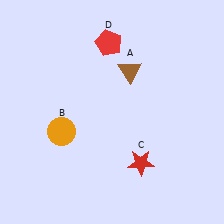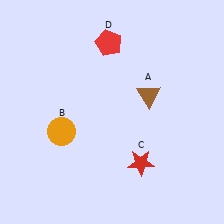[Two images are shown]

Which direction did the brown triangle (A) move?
The brown triangle (A) moved down.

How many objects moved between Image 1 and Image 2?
1 object moved between the two images.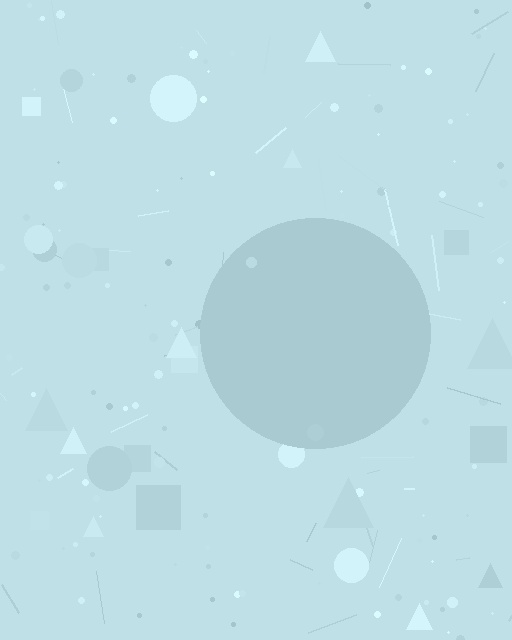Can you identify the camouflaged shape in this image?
The camouflaged shape is a circle.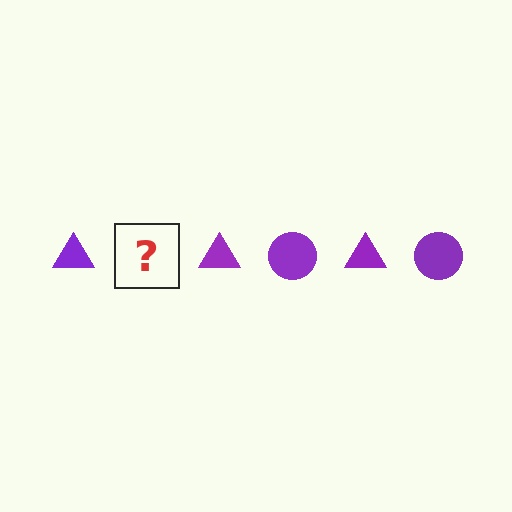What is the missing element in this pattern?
The missing element is a purple circle.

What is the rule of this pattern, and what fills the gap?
The rule is that the pattern cycles through triangle, circle shapes in purple. The gap should be filled with a purple circle.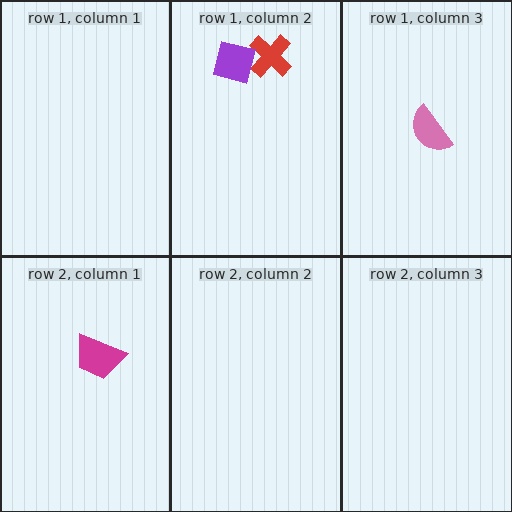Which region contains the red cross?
The row 1, column 2 region.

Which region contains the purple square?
The row 1, column 2 region.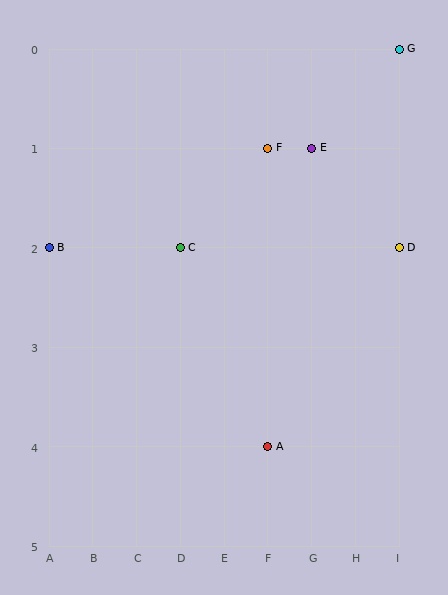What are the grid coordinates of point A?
Point A is at grid coordinates (F, 4).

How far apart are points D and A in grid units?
Points D and A are 3 columns and 2 rows apart (about 3.6 grid units diagonally).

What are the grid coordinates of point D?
Point D is at grid coordinates (I, 2).